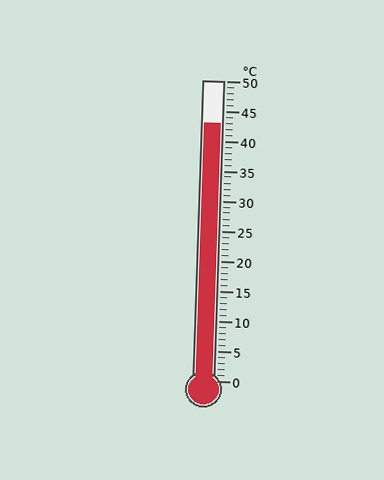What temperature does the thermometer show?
The thermometer shows approximately 43°C.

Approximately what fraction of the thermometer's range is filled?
The thermometer is filled to approximately 85% of its range.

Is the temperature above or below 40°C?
The temperature is above 40°C.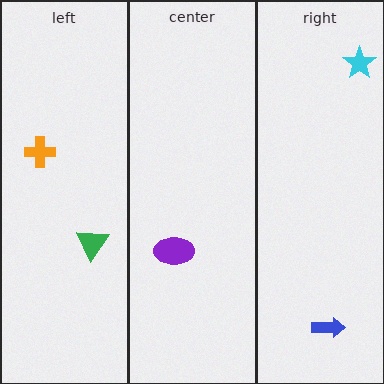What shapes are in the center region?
The purple ellipse.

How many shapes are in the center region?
1.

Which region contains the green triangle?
The left region.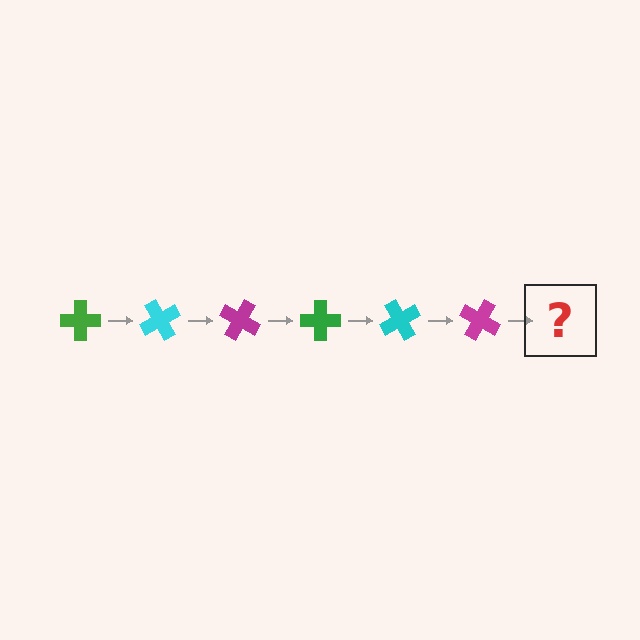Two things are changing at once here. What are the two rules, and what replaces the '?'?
The two rules are that it rotates 60 degrees each step and the color cycles through green, cyan, and magenta. The '?' should be a green cross, rotated 360 degrees from the start.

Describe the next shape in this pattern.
It should be a green cross, rotated 360 degrees from the start.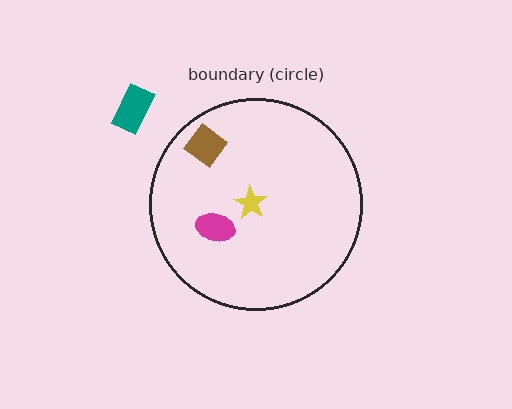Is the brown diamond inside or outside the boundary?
Inside.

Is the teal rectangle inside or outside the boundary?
Outside.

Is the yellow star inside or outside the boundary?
Inside.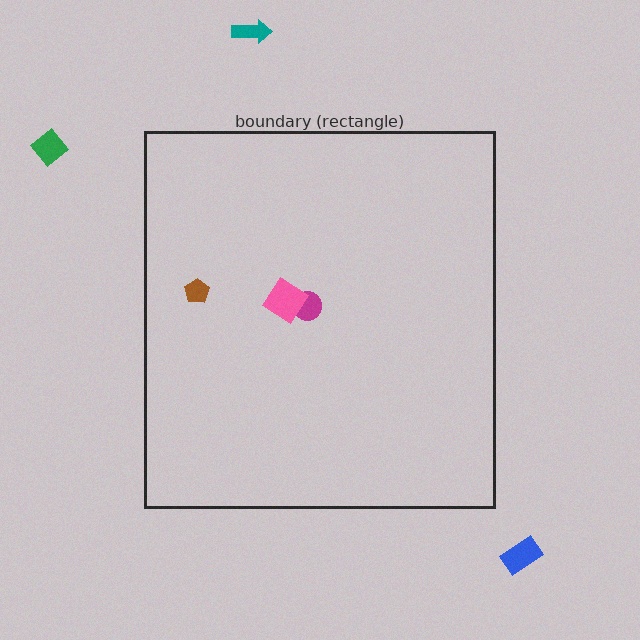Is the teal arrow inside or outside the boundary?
Outside.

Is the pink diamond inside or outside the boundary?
Inside.